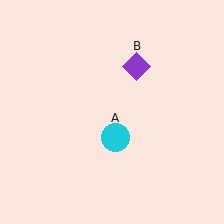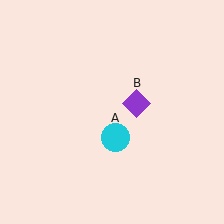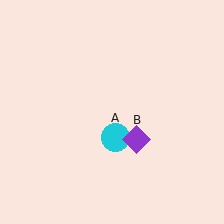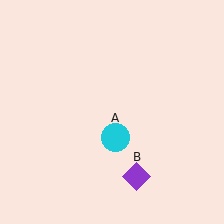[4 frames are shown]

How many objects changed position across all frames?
1 object changed position: purple diamond (object B).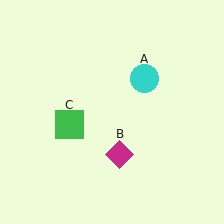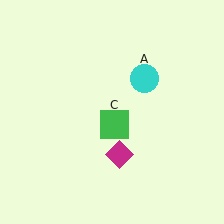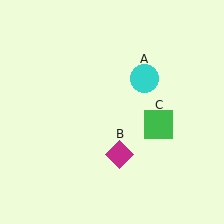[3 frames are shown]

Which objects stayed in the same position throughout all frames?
Cyan circle (object A) and magenta diamond (object B) remained stationary.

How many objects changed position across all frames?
1 object changed position: green square (object C).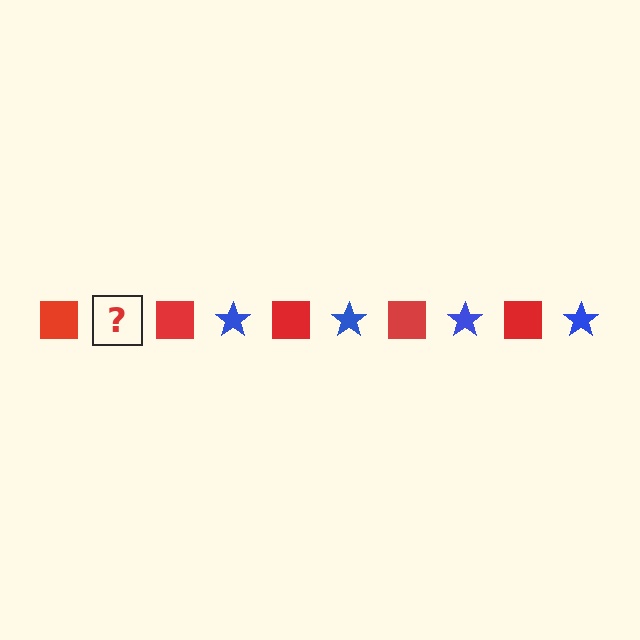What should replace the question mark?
The question mark should be replaced with a blue star.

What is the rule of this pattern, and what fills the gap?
The rule is that the pattern alternates between red square and blue star. The gap should be filled with a blue star.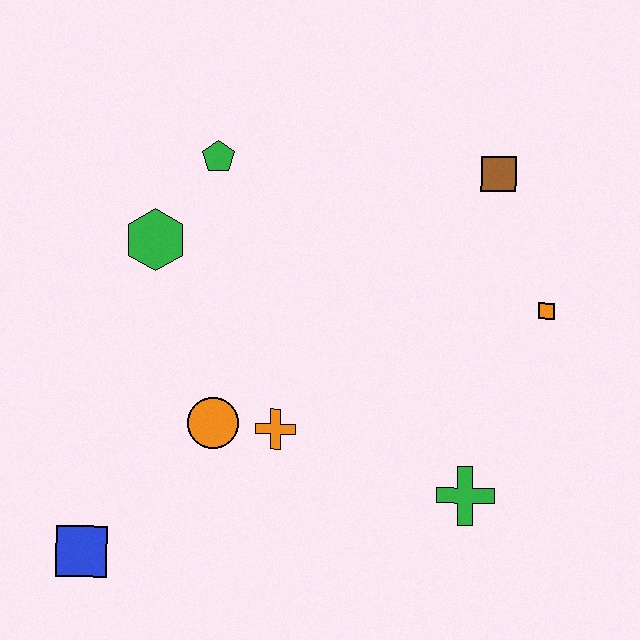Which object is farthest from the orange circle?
The brown square is farthest from the orange circle.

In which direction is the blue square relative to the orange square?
The blue square is to the left of the orange square.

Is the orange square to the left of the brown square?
No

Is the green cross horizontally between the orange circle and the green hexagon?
No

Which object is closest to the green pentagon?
The green hexagon is closest to the green pentagon.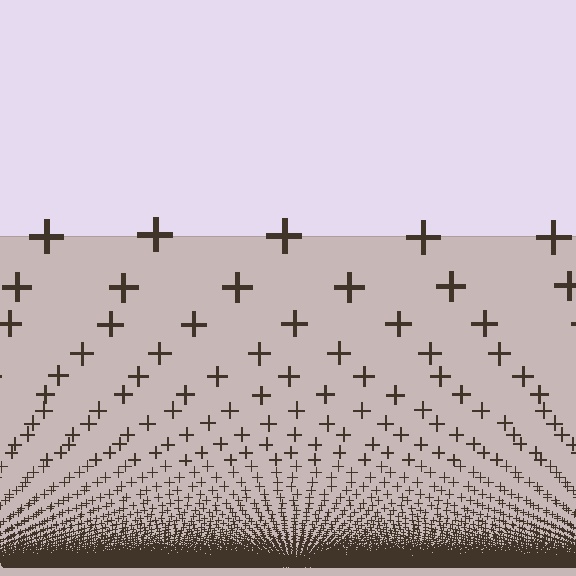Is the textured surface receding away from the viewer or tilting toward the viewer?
The surface appears to tilt toward the viewer. Texture elements get larger and sparser toward the top.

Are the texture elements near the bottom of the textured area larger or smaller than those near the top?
Smaller. The gradient is inverted — elements near the bottom are smaller and denser.